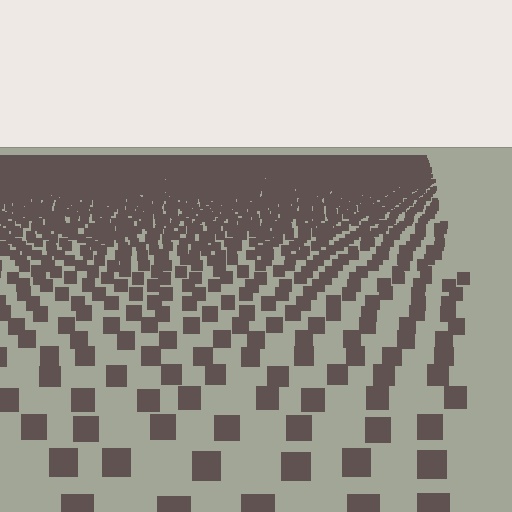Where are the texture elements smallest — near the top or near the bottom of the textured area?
Near the top.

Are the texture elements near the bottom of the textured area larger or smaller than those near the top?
Larger. Near the bottom, elements are closer to the viewer and appear at a bigger on-screen size.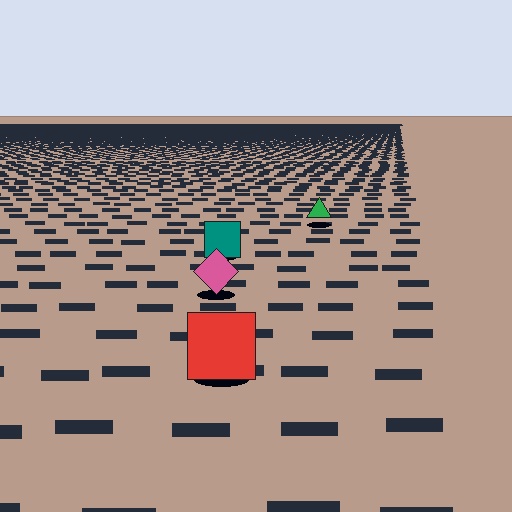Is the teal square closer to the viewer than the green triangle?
Yes. The teal square is closer — you can tell from the texture gradient: the ground texture is coarser near it.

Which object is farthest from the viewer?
The green triangle is farthest from the viewer. It appears smaller and the ground texture around it is denser.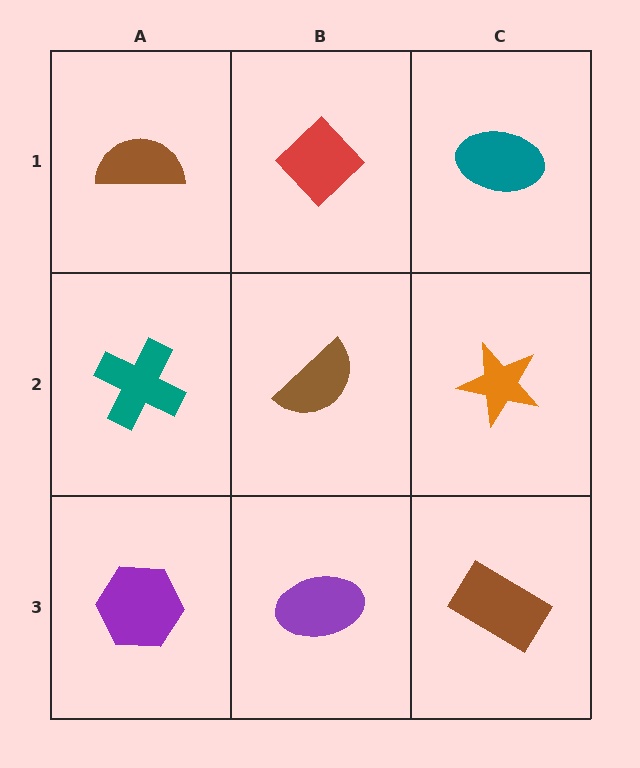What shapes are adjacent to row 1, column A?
A teal cross (row 2, column A), a red diamond (row 1, column B).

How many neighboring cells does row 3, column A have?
2.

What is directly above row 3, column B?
A brown semicircle.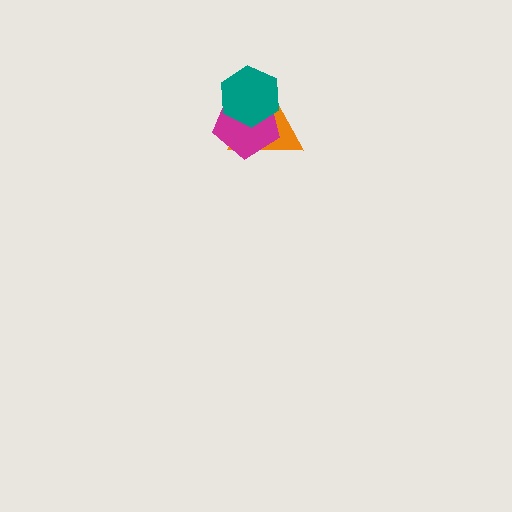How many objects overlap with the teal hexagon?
2 objects overlap with the teal hexagon.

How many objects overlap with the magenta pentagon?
2 objects overlap with the magenta pentagon.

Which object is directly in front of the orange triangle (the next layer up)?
The magenta pentagon is directly in front of the orange triangle.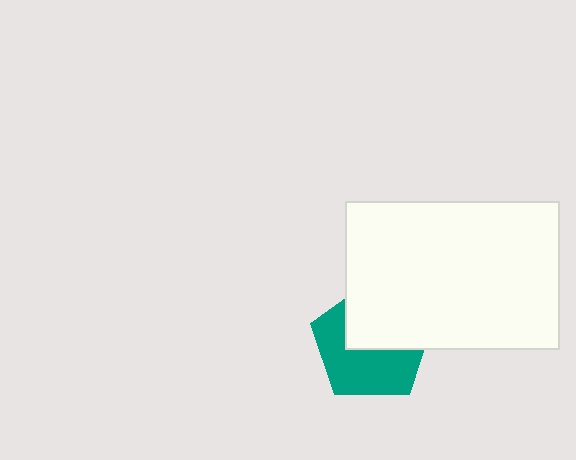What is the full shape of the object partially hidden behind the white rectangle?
The partially hidden object is a teal pentagon.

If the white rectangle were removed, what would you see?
You would see the complete teal pentagon.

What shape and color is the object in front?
The object in front is a white rectangle.